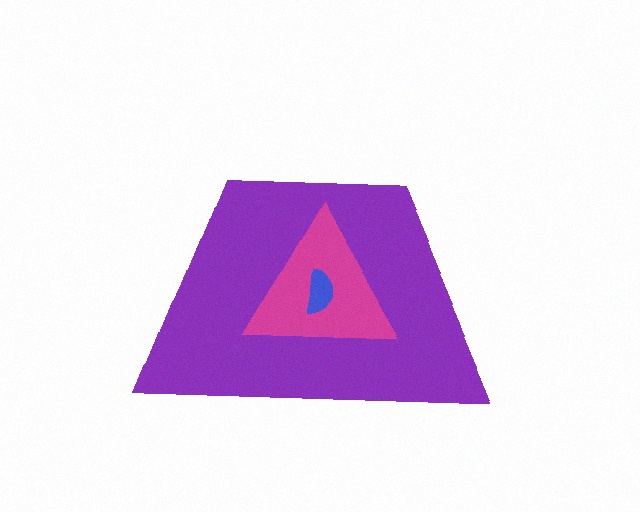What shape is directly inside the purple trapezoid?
The magenta triangle.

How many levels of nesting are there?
3.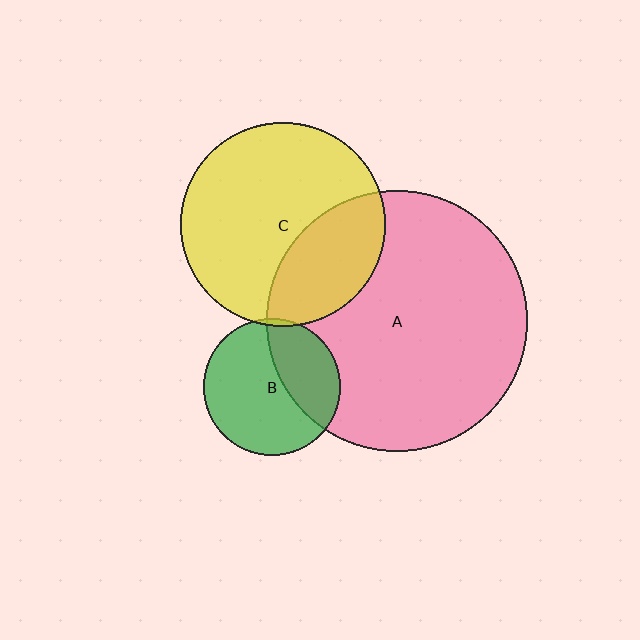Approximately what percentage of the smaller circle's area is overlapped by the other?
Approximately 5%.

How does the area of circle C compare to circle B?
Approximately 2.2 times.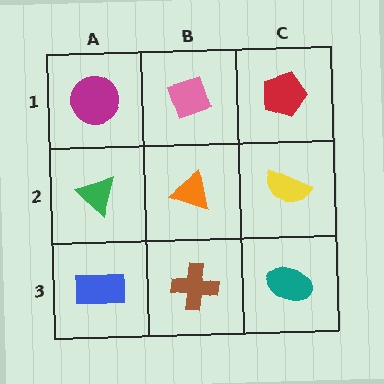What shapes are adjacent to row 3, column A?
A green triangle (row 2, column A), a brown cross (row 3, column B).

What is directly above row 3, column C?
A yellow semicircle.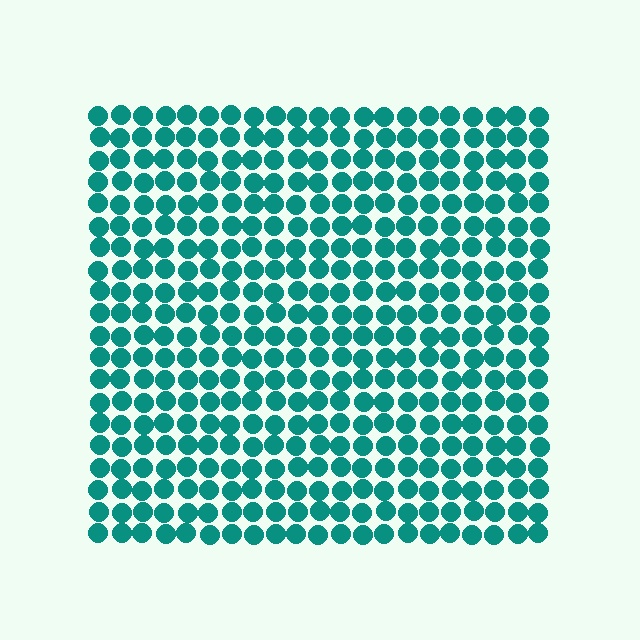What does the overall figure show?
The overall figure shows a square.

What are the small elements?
The small elements are circles.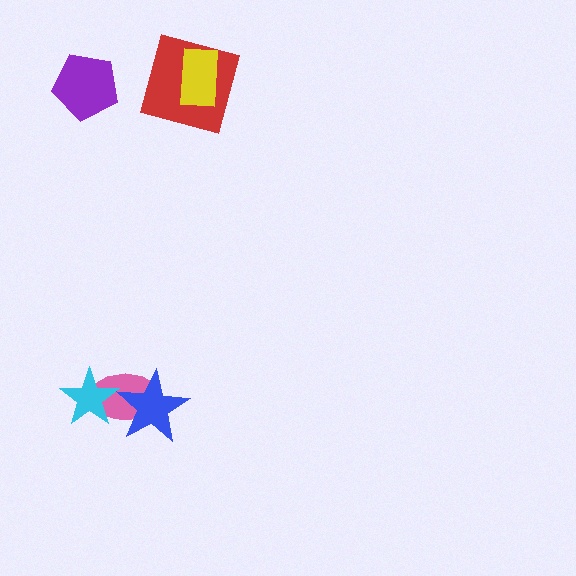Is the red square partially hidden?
Yes, it is partially covered by another shape.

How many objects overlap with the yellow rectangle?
1 object overlaps with the yellow rectangle.